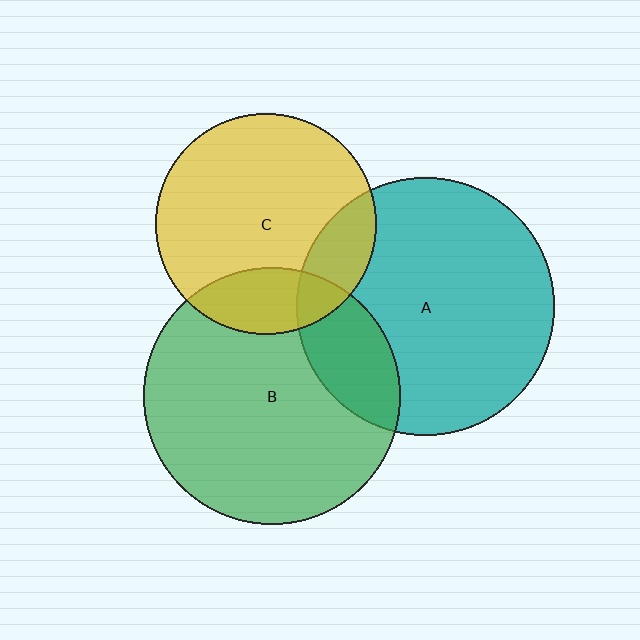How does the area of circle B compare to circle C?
Approximately 1.3 times.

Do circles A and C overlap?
Yes.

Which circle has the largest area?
Circle A (teal).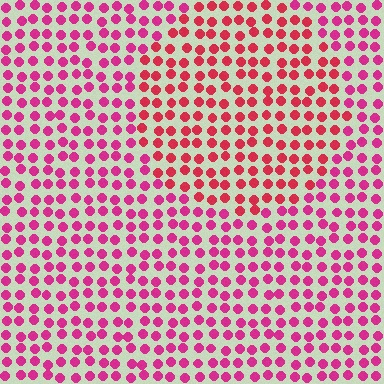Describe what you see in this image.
The image is filled with small magenta elements in a uniform arrangement. A circle-shaped region is visible where the elements are tinted to a slightly different hue, forming a subtle color boundary.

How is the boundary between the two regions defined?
The boundary is defined purely by a slight shift in hue (about 24 degrees). Spacing, size, and orientation are identical on both sides.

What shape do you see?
I see a circle.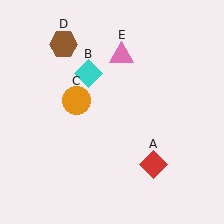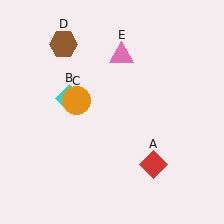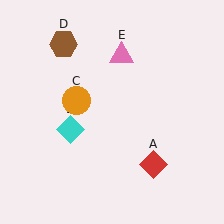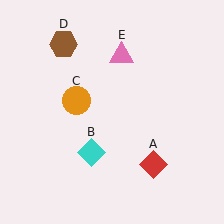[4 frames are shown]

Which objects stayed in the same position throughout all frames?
Red diamond (object A) and orange circle (object C) and brown hexagon (object D) and pink triangle (object E) remained stationary.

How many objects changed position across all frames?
1 object changed position: cyan diamond (object B).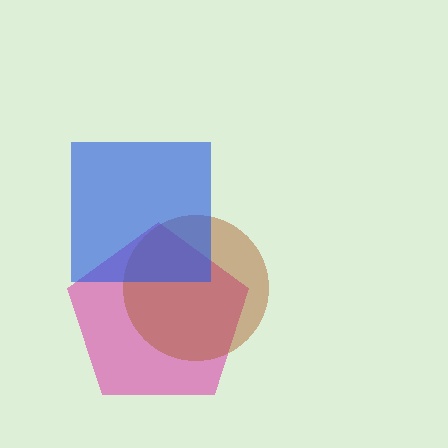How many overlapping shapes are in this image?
There are 3 overlapping shapes in the image.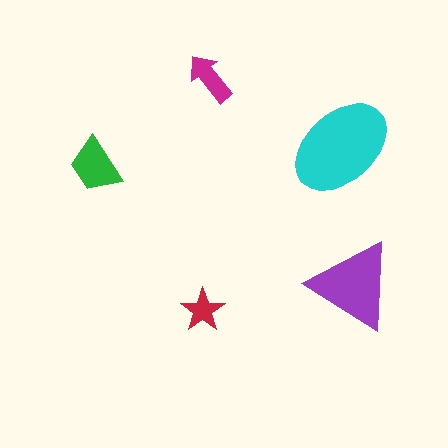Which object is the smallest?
The red star.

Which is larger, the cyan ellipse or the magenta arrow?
The cyan ellipse.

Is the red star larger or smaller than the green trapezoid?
Smaller.